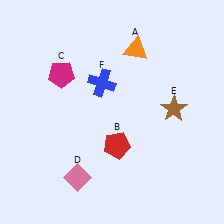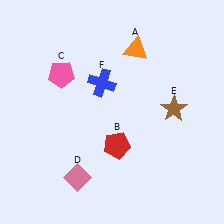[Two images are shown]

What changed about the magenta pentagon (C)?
In Image 1, C is magenta. In Image 2, it changed to pink.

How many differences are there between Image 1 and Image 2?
There is 1 difference between the two images.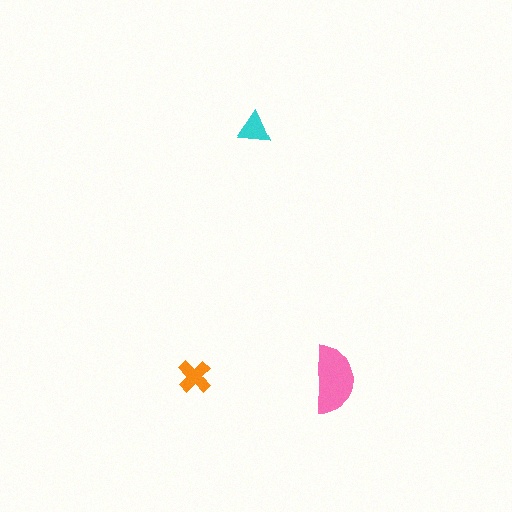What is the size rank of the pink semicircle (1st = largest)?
1st.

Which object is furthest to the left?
The orange cross is leftmost.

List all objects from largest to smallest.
The pink semicircle, the orange cross, the cyan triangle.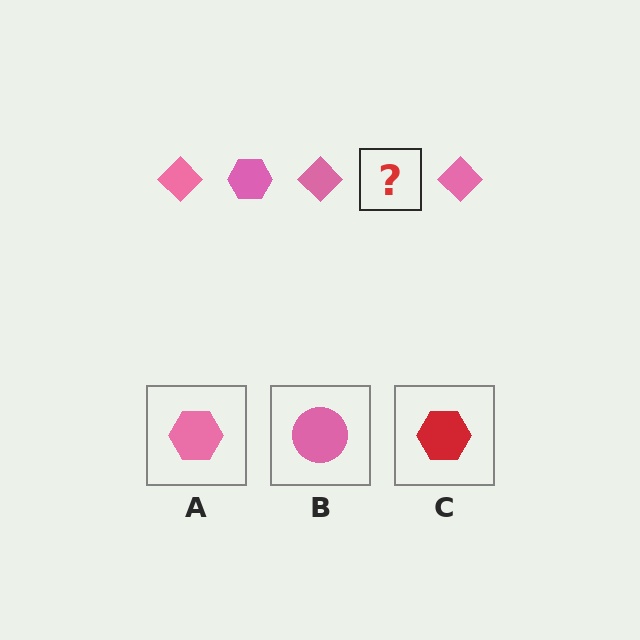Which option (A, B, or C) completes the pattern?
A.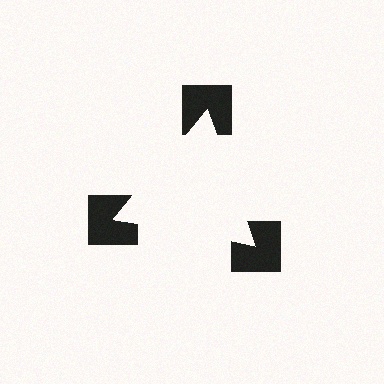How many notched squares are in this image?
There are 3 — one at each vertex of the illusory triangle.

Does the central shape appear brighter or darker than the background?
It typically appears slightly brighter than the background, even though no actual brightness change is drawn.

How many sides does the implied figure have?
3 sides.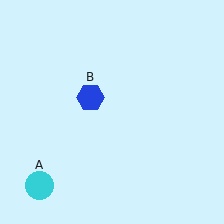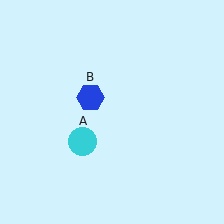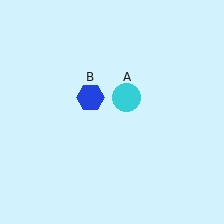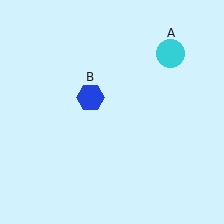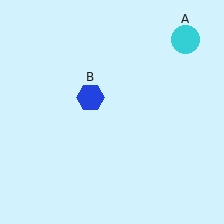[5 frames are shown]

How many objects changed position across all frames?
1 object changed position: cyan circle (object A).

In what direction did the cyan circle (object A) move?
The cyan circle (object A) moved up and to the right.